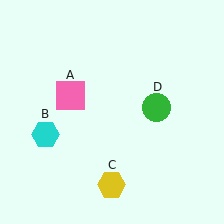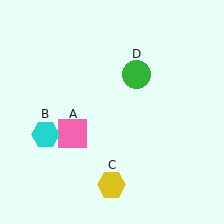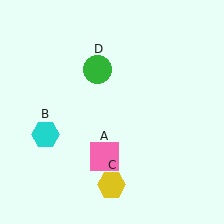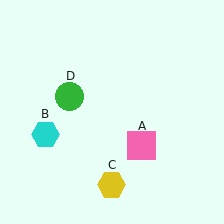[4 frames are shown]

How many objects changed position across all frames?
2 objects changed position: pink square (object A), green circle (object D).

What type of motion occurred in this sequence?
The pink square (object A), green circle (object D) rotated counterclockwise around the center of the scene.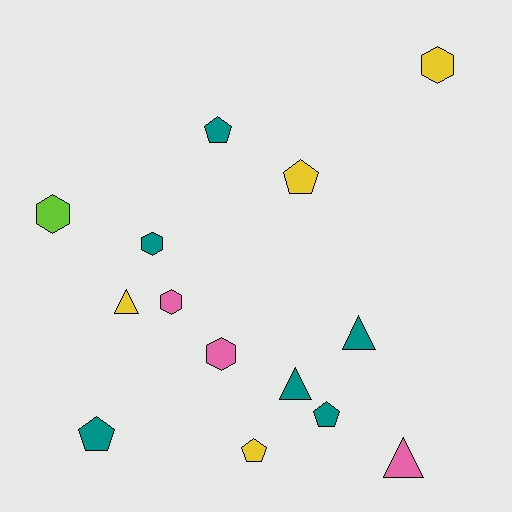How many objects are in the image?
There are 14 objects.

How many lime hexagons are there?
There is 1 lime hexagon.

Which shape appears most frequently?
Hexagon, with 5 objects.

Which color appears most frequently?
Teal, with 6 objects.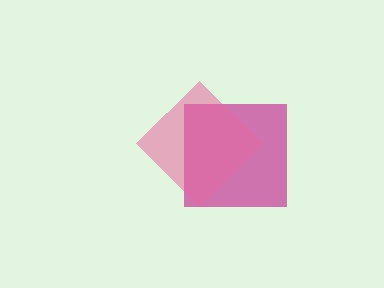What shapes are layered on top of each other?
The layered shapes are: a magenta square, a pink diamond.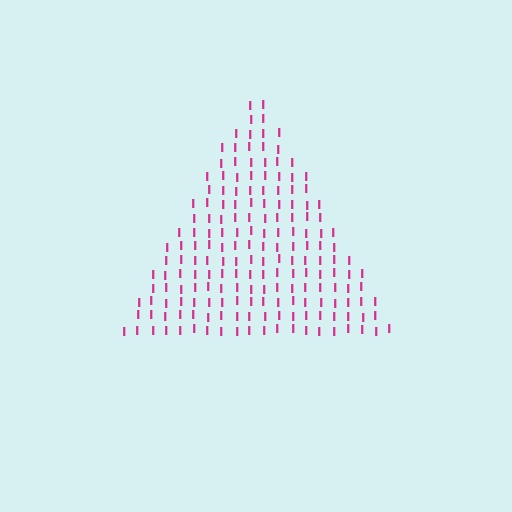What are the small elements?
The small elements are letter I's.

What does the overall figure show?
The overall figure shows a triangle.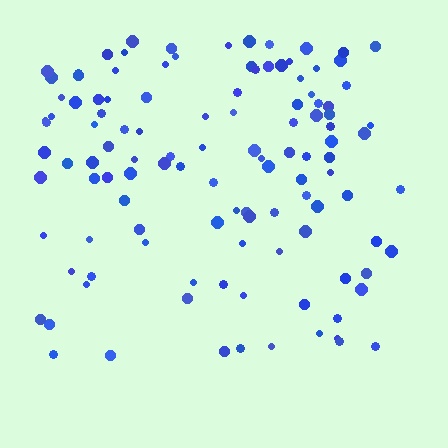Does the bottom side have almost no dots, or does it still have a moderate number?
Still a moderate number, just noticeably fewer than the top.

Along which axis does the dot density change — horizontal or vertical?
Vertical.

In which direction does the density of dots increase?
From bottom to top, with the top side densest.